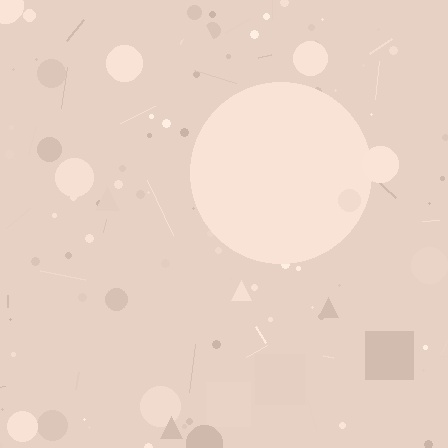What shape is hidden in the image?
A circle is hidden in the image.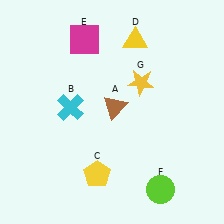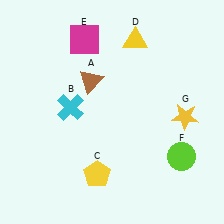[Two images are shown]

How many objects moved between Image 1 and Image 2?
3 objects moved between the two images.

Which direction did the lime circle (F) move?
The lime circle (F) moved up.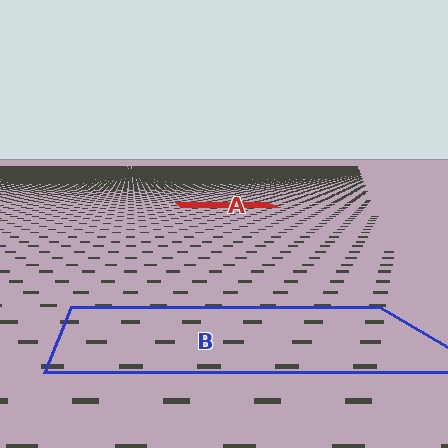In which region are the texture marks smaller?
The texture marks are smaller in region A, because it is farther away.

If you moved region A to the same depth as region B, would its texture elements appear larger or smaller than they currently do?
They would appear larger. At a closer depth, the same texture elements are projected at a bigger on-screen size.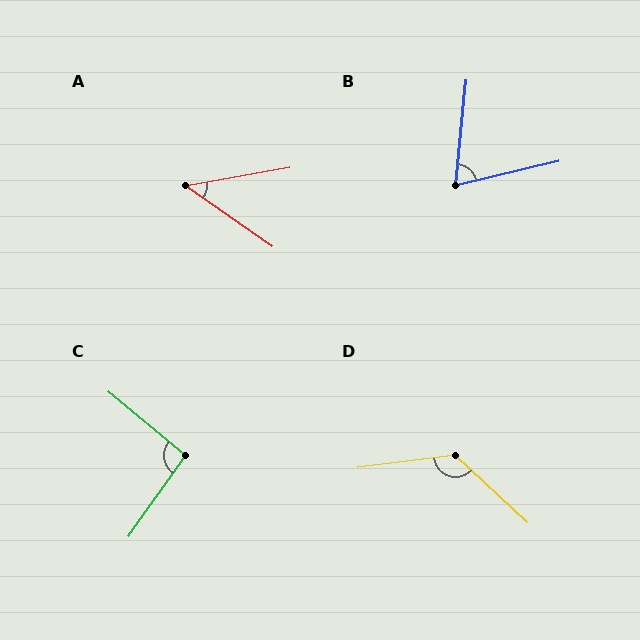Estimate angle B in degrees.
Approximately 71 degrees.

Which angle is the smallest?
A, at approximately 45 degrees.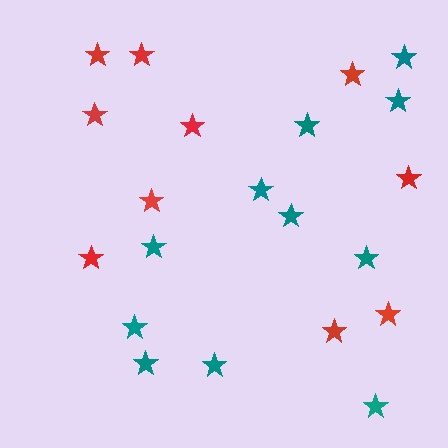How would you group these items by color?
There are 2 groups: one group of red stars (10) and one group of teal stars (11).